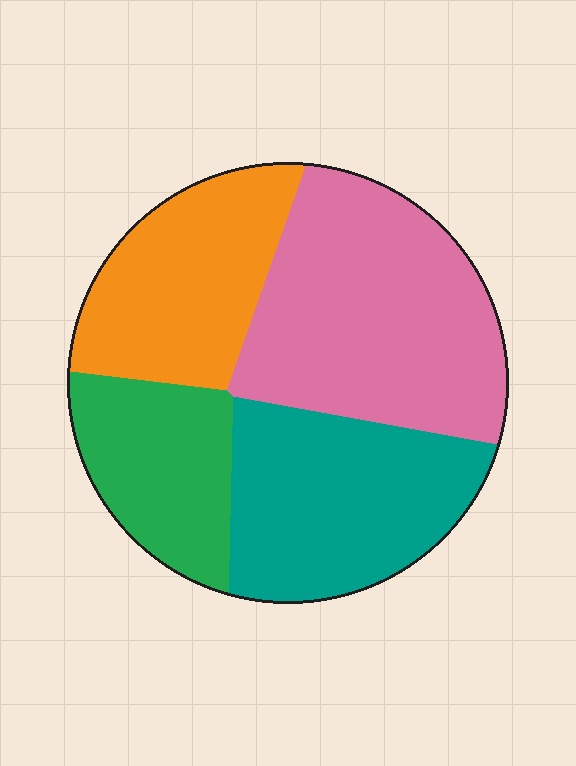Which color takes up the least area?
Green, at roughly 15%.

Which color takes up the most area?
Pink, at roughly 35%.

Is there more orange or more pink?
Pink.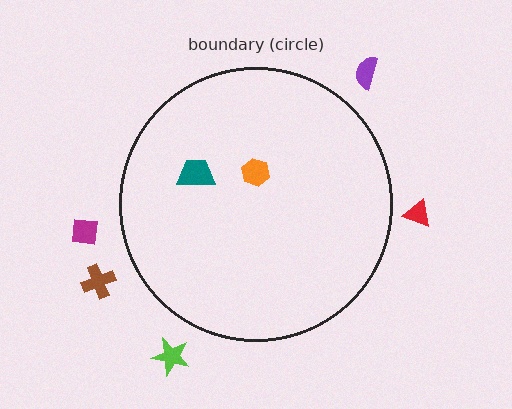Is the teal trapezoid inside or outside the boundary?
Inside.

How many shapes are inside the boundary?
2 inside, 5 outside.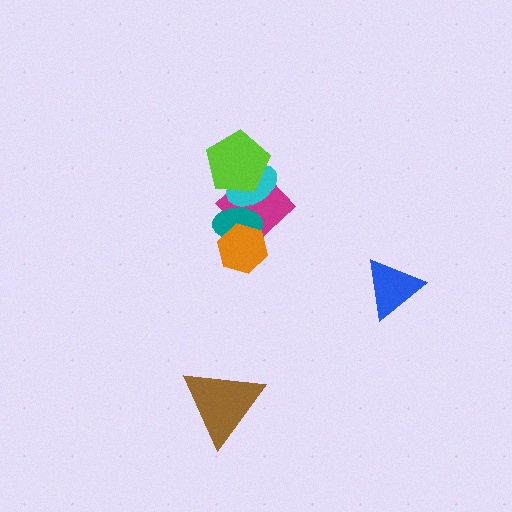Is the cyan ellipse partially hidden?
Yes, it is partially covered by another shape.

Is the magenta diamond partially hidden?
Yes, it is partially covered by another shape.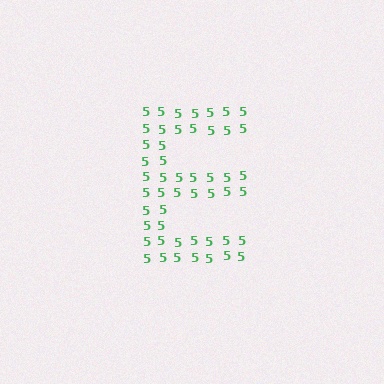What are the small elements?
The small elements are digit 5's.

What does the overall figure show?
The overall figure shows the letter E.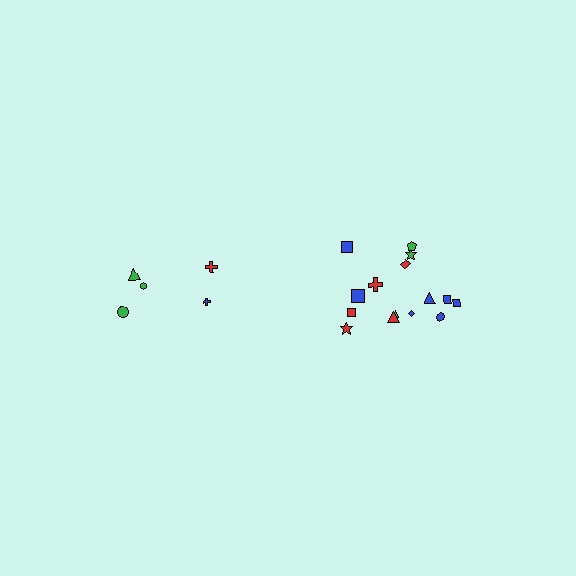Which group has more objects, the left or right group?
The right group.